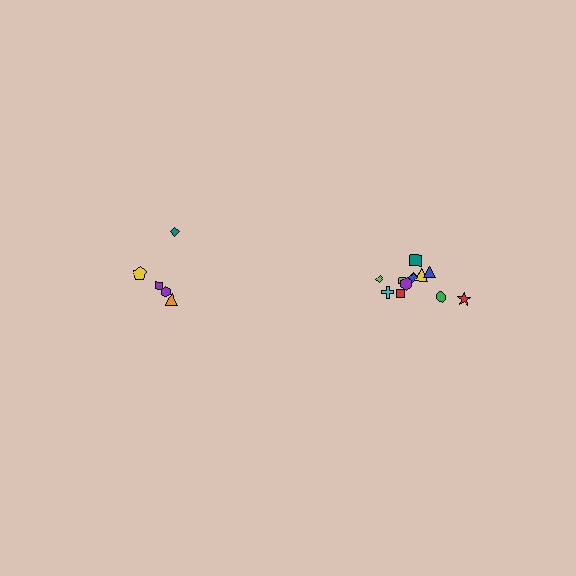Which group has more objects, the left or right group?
The right group.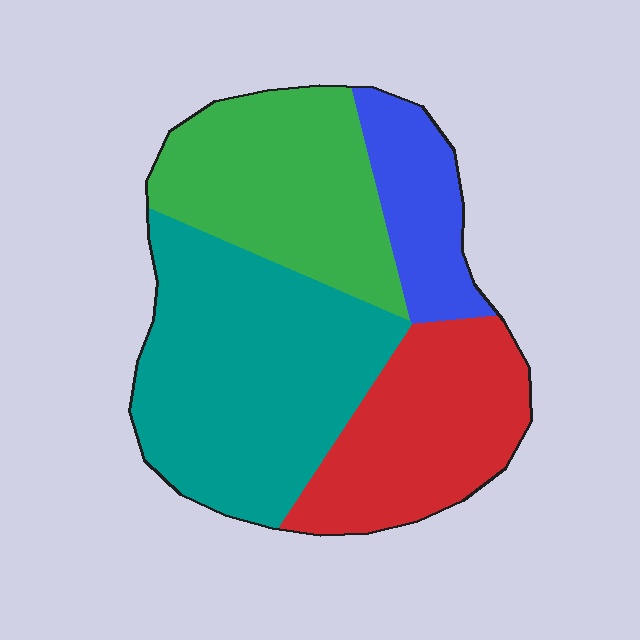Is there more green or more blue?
Green.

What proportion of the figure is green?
Green takes up about one quarter (1/4) of the figure.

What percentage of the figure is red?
Red covers 24% of the figure.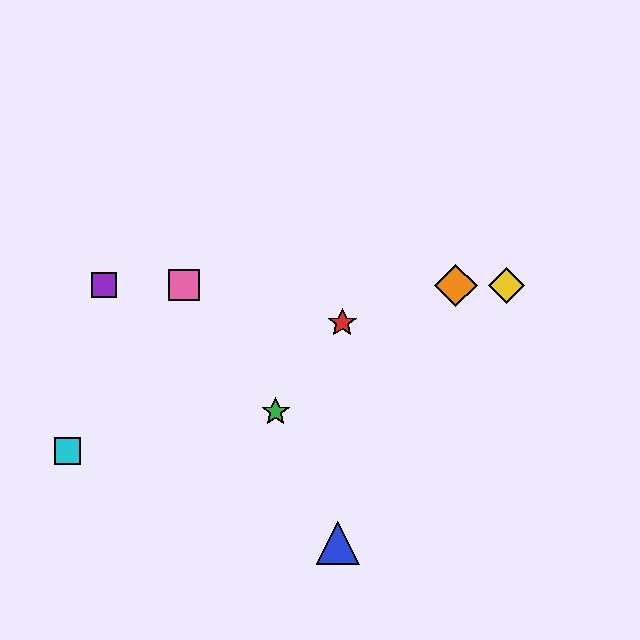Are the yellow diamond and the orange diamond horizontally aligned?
Yes, both are at y≈285.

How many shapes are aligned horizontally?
4 shapes (the yellow diamond, the purple square, the orange diamond, the pink square) are aligned horizontally.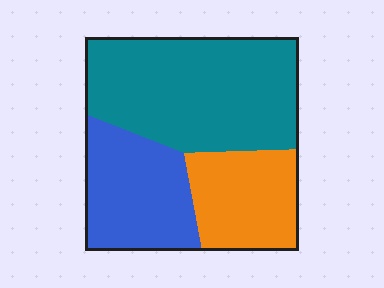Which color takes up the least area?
Orange, at roughly 25%.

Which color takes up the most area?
Teal, at roughly 50%.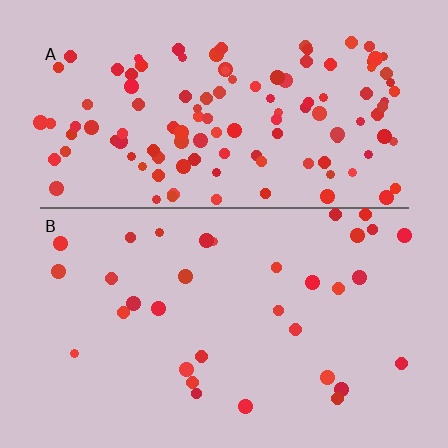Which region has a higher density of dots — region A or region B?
A (the top).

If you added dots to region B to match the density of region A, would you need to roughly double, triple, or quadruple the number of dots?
Approximately quadruple.